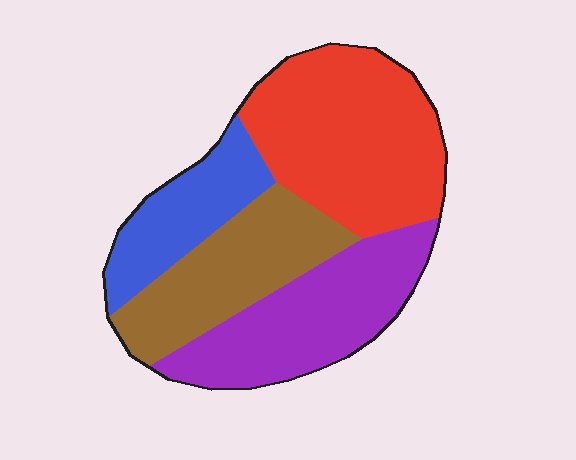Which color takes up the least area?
Blue, at roughly 15%.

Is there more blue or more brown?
Brown.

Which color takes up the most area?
Red, at roughly 35%.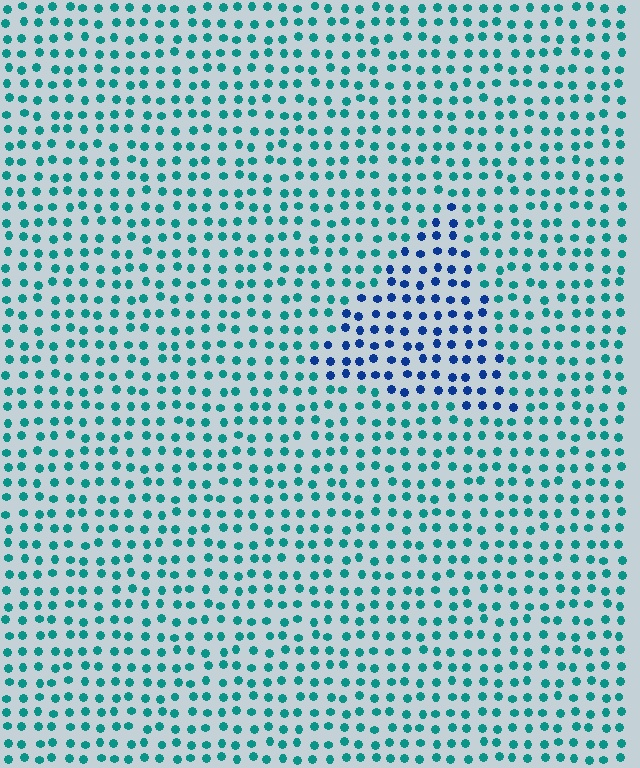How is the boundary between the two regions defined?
The boundary is defined purely by a slight shift in hue (about 46 degrees). Spacing, size, and orientation are identical on both sides.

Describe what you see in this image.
The image is filled with small teal elements in a uniform arrangement. A triangle-shaped region is visible where the elements are tinted to a slightly different hue, forming a subtle color boundary.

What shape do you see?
I see a triangle.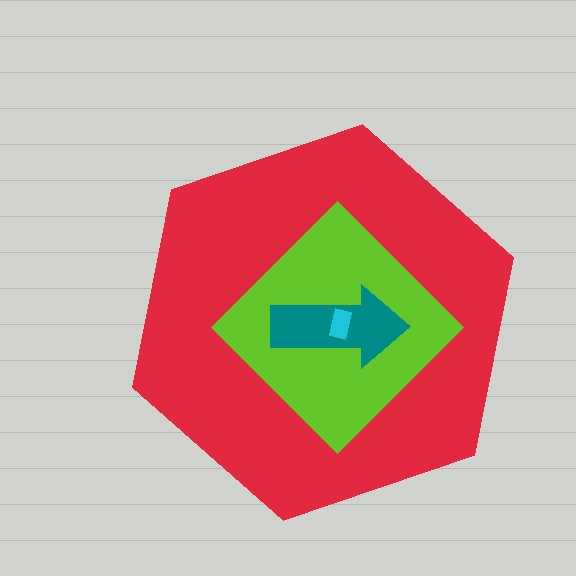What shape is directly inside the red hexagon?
The lime diamond.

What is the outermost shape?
The red hexagon.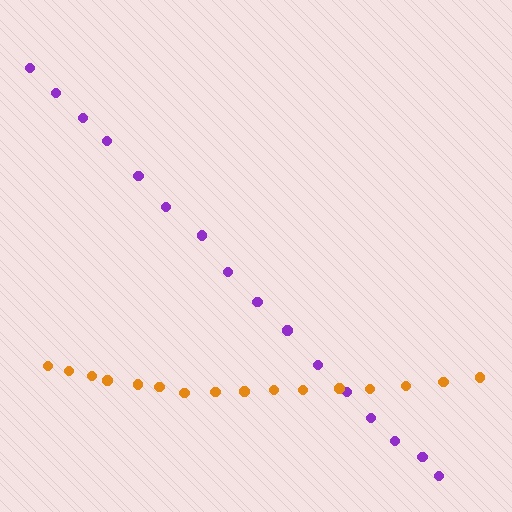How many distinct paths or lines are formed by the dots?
There are 2 distinct paths.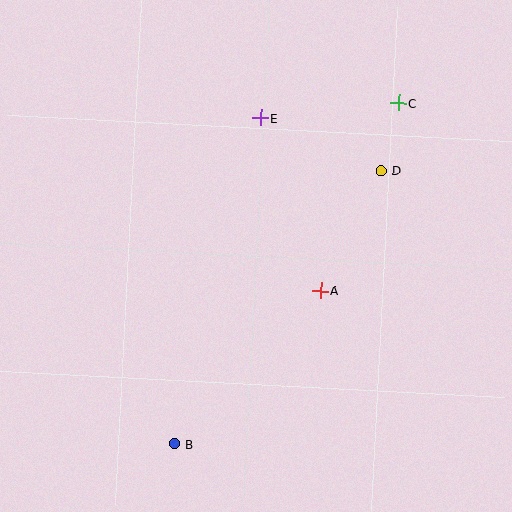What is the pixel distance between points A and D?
The distance between A and D is 135 pixels.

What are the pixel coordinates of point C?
Point C is at (399, 103).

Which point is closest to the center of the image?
Point A at (320, 291) is closest to the center.